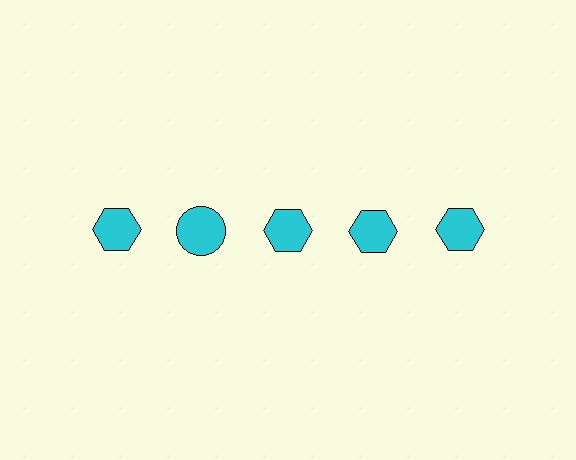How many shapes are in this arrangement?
There are 5 shapes arranged in a grid pattern.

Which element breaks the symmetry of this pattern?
The cyan circle in the top row, second from left column breaks the symmetry. All other shapes are cyan hexagons.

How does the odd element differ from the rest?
It has a different shape: circle instead of hexagon.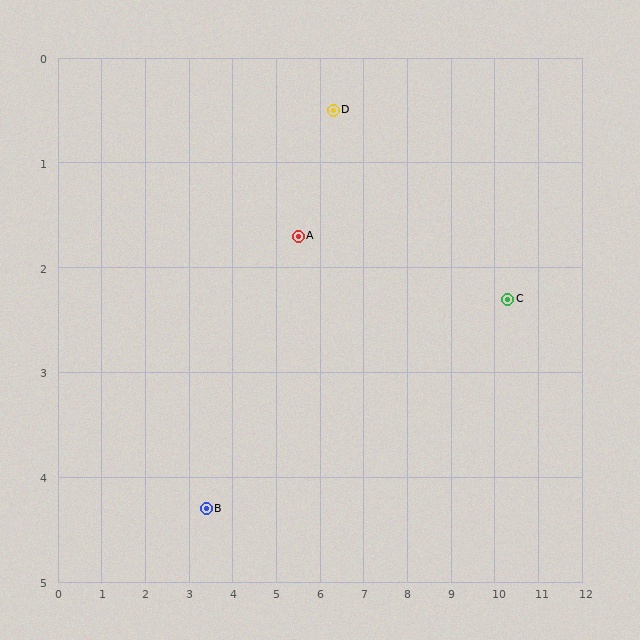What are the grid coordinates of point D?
Point D is at approximately (6.3, 0.5).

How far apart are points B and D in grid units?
Points B and D are about 4.8 grid units apart.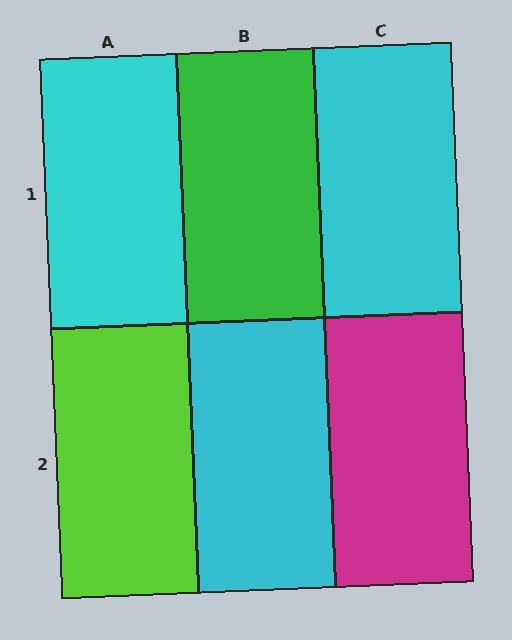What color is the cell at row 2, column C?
Magenta.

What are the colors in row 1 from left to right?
Cyan, green, cyan.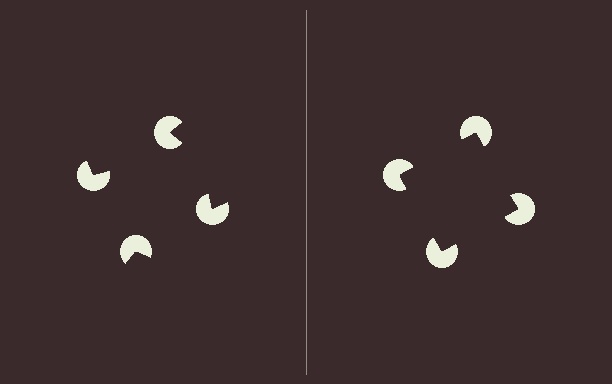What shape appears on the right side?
An illusory square.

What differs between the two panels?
The pac-man discs are positioned identically on both sides; only the wedge orientations differ. On the right they align to a square; on the left they are misaligned.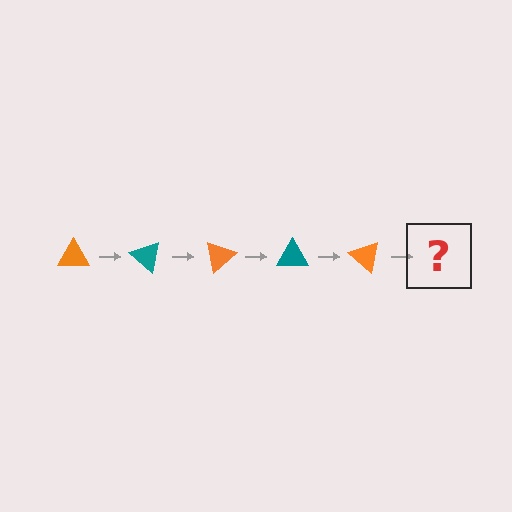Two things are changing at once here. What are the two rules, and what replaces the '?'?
The two rules are that it rotates 40 degrees each step and the color cycles through orange and teal. The '?' should be a teal triangle, rotated 200 degrees from the start.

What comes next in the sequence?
The next element should be a teal triangle, rotated 200 degrees from the start.